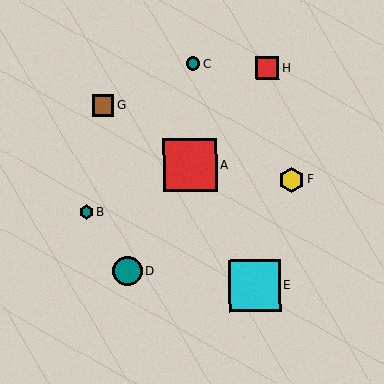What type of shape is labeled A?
Shape A is a red square.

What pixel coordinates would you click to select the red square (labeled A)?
Click at (190, 165) to select the red square A.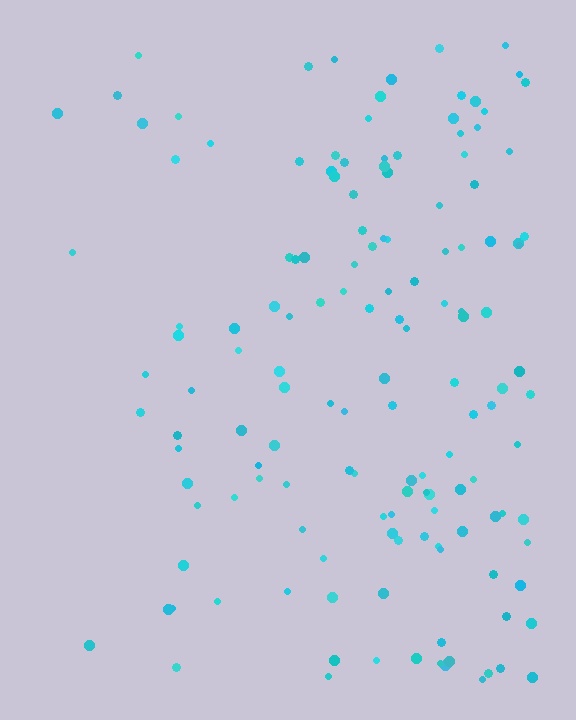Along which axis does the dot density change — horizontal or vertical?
Horizontal.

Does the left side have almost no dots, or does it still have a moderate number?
Still a moderate number, just noticeably fewer than the right.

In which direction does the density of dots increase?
From left to right, with the right side densest.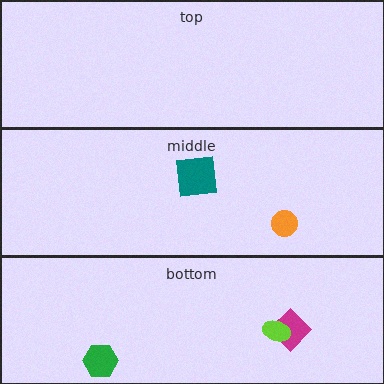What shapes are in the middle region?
The teal square, the orange circle.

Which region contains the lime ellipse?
The bottom region.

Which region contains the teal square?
The middle region.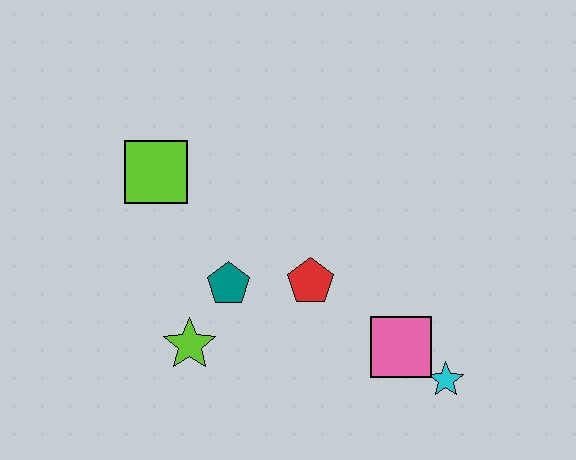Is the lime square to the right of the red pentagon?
No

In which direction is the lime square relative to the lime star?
The lime square is above the lime star.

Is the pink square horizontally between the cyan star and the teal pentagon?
Yes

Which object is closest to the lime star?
The teal pentagon is closest to the lime star.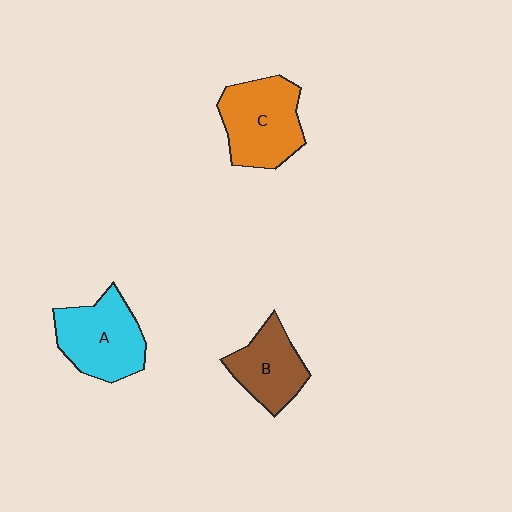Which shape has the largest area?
Shape C (orange).